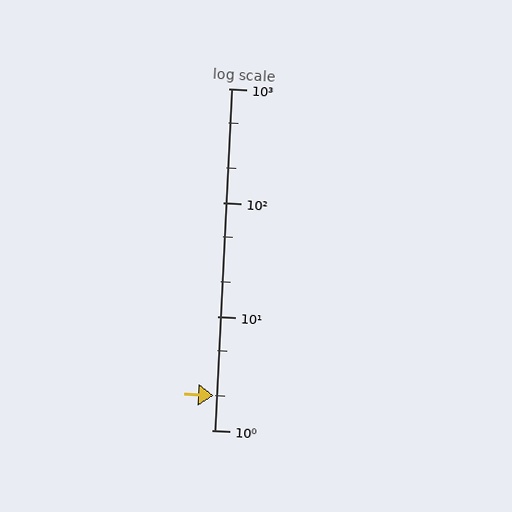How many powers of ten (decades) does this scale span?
The scale spans 3 decades, from 1 to 1000.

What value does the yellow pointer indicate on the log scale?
The pointer indicates approximately 2.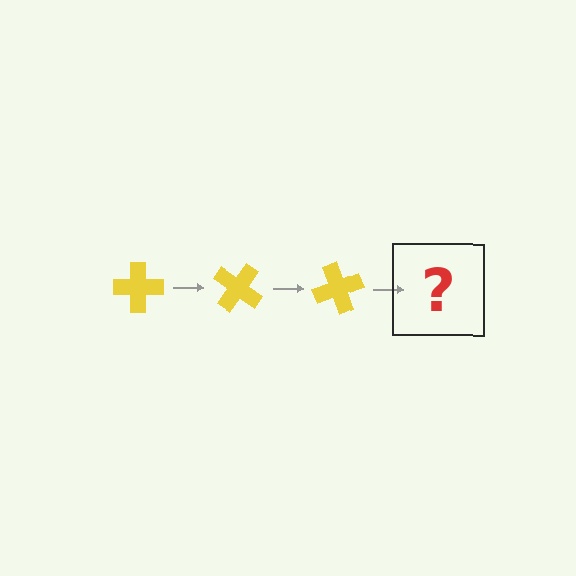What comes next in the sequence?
The next element should be a yellow cross rotated 105 degrees.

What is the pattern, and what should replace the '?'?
The pattern is that the cross rotates 35 degrees each step. The '?' should be a yellow cross rotated 105 degrees.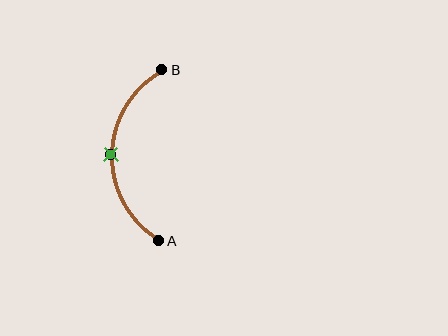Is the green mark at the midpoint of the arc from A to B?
Yes. The green mark lies on the arc at equal arc-length from both A and B — it is the arc midpoint.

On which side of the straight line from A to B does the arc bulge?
The arc bulges to the left of the straight line connecting A and B.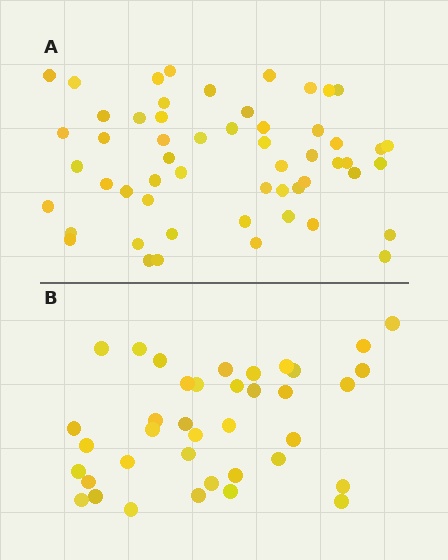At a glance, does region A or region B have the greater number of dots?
Region A (the top region) has more dots.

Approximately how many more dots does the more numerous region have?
Region A has approximately 15 more dots than region B.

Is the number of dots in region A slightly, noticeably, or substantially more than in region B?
Region A has noticeably more, but not dramatically so. The ratio is roughly 1.4 to 1.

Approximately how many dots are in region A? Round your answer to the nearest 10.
About 60 dots. (The exact count is 55, which rounds to 60.)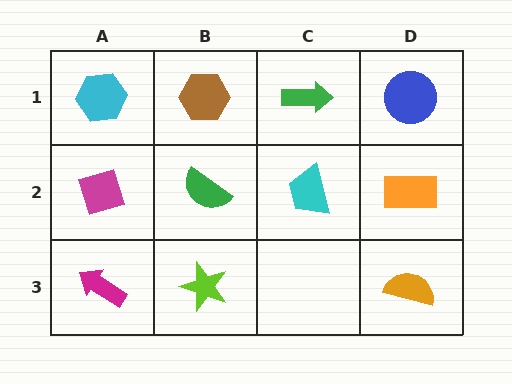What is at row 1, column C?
A green arrow.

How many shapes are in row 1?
4 shapes.